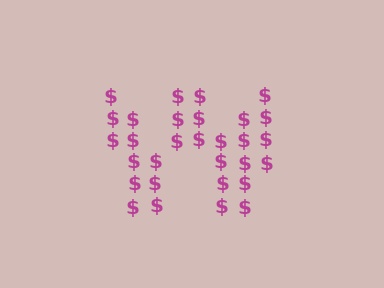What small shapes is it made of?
It is made of small dollar signs.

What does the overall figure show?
The overall figure shows the letter W.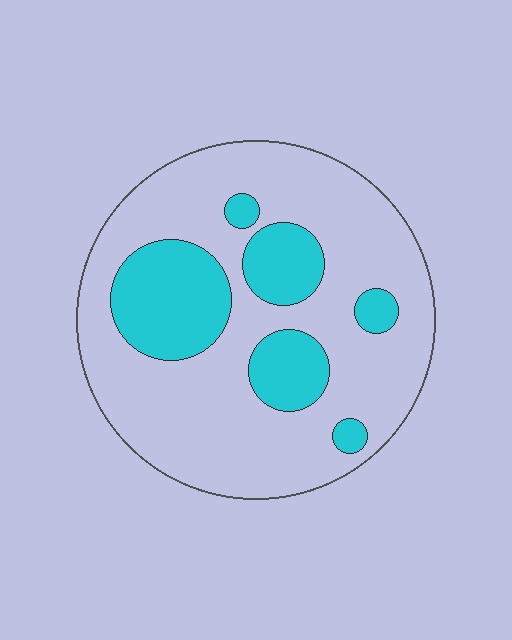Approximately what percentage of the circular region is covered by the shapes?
Approximately 25%.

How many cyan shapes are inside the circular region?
6.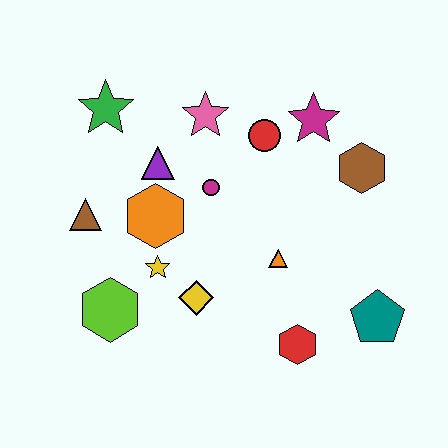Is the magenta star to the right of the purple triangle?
Yes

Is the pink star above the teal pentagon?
Yes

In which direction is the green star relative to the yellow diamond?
The green star is above the yellow diamond.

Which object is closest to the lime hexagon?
The yellow star is closest to the lime hexagon.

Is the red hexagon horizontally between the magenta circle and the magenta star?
Yes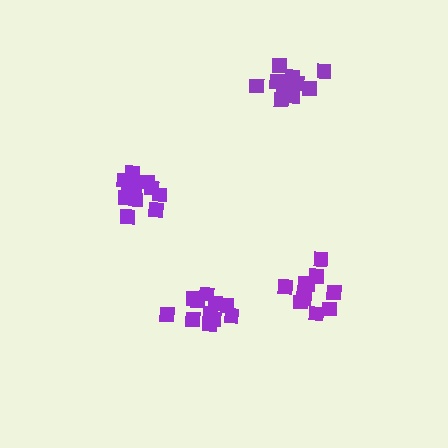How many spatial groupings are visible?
There are 4 spatial groupings.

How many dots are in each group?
Group 1: 11 dots, Group 2: 12 dots, Group 3: 11 dots, Group 4: 11 dots (45 total).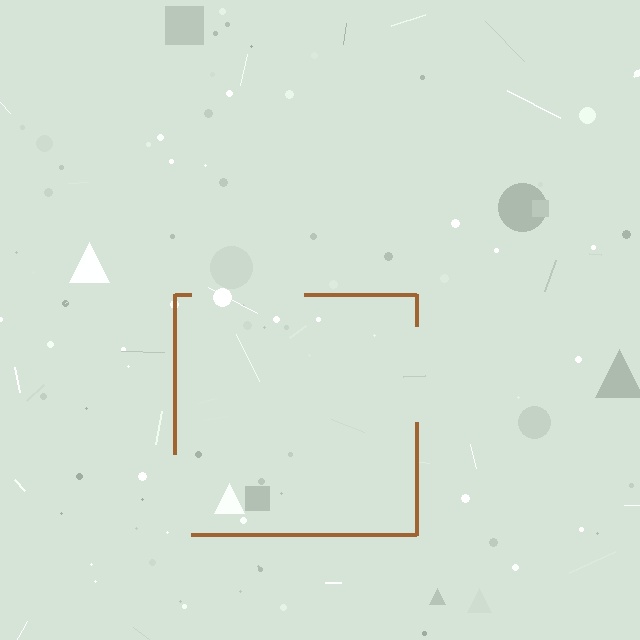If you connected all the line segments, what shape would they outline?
They would outline a square.